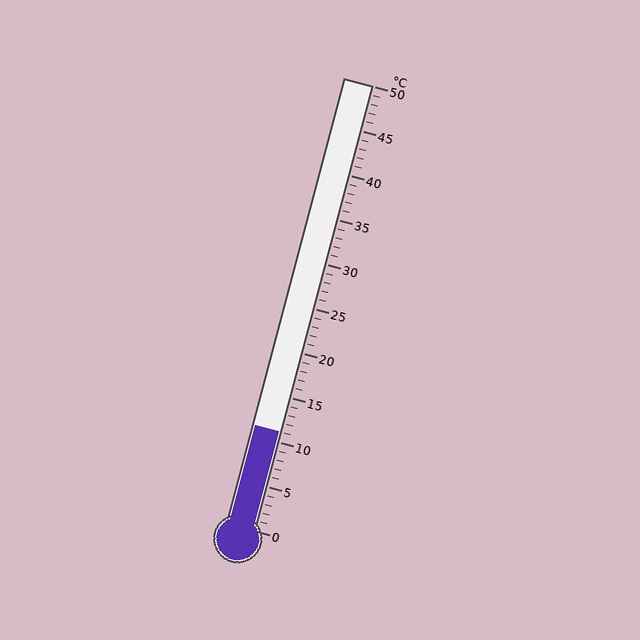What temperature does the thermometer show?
The thermometer shows approximately 11°C.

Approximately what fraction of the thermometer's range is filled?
The thermometer is filled to approximately 20% of its range.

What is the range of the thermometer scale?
The thermometer scale ranges from 0°C to 50°C.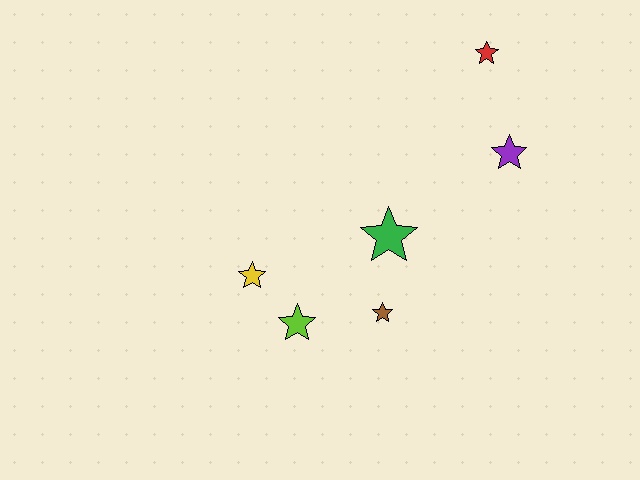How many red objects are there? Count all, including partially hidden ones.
There is 1 red object.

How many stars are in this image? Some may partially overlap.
There are 6 stars.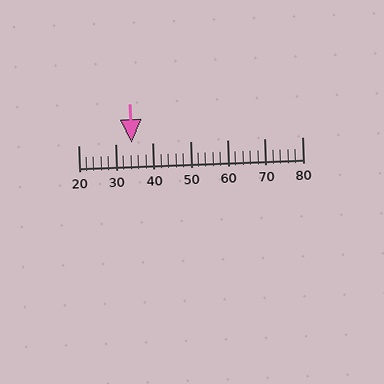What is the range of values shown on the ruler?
The ruler shows values from 20 to 80.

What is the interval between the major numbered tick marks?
The major tick marks are spaced 10 units apart.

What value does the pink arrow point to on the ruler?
The pink arrow points to approximately 34.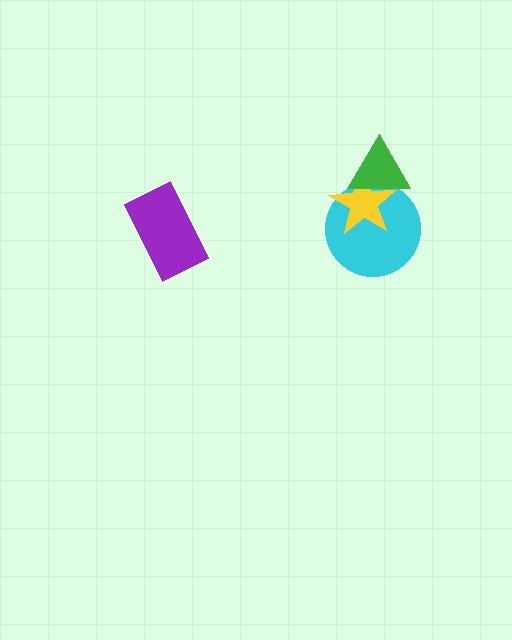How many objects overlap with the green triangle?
2 objects overlap with the green triangle.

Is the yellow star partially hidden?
Yes, it is partially covered by another shape.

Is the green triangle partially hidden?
No, no other shape covers it.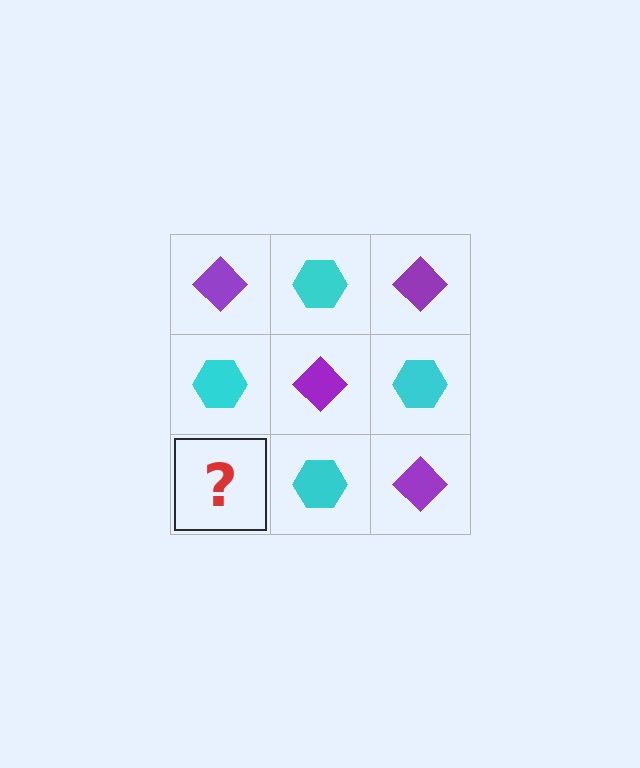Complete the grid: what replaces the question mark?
The question mark should be replaced with a purple diamond.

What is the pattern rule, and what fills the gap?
The rule is that it alternates purple diamond and cyan hexagon in a checkerboard pattern. The gap should be filled with a purple diamond.